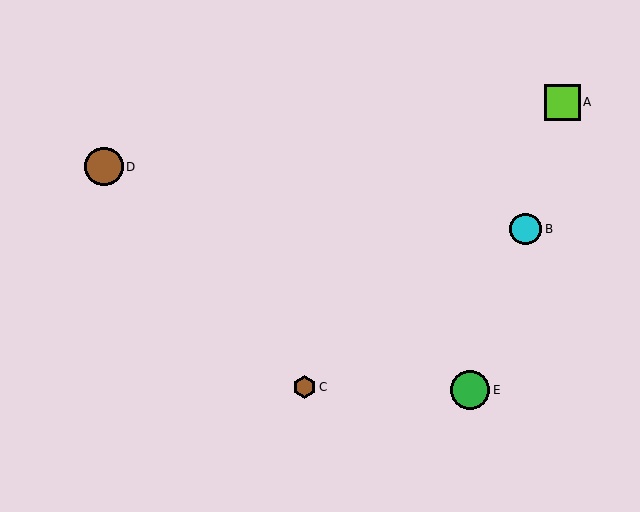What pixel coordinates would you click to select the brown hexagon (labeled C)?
Click at (304, 387) to select the brown hexagon C.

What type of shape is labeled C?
Shape C is a brown hexagon.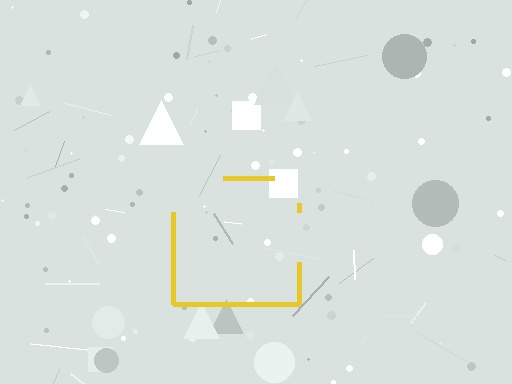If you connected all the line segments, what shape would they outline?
They would outline a square.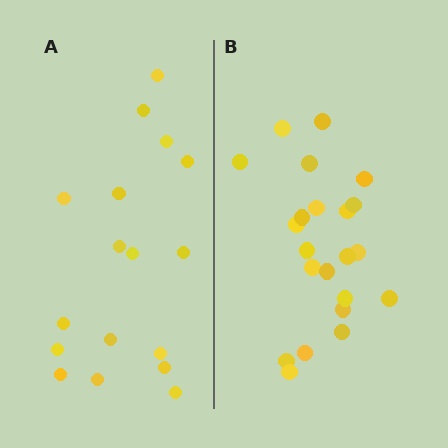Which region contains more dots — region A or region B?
Region B (the right region) has more dots.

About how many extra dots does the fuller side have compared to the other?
Region B has about 5 more dots than region A.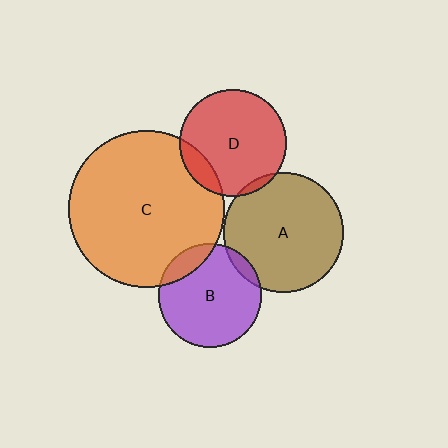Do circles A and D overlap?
Yes.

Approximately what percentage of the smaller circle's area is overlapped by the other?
Approximately 5%.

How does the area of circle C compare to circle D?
Approximately 2.1 times.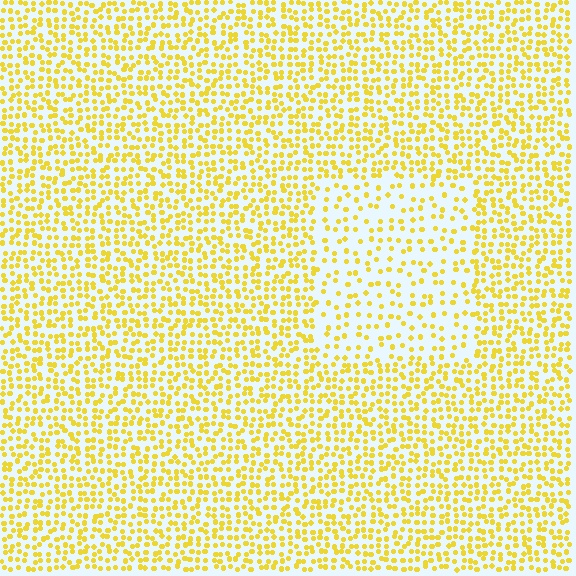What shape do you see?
I see a rectangle.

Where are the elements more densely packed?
The elements are more densely packed outside the rectangle boundary.